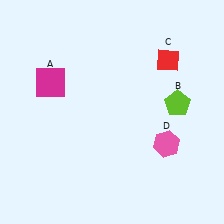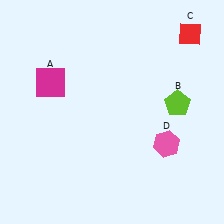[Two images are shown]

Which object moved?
The red diamond (C) moved up.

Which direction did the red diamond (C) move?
The red diamond (C) moved up.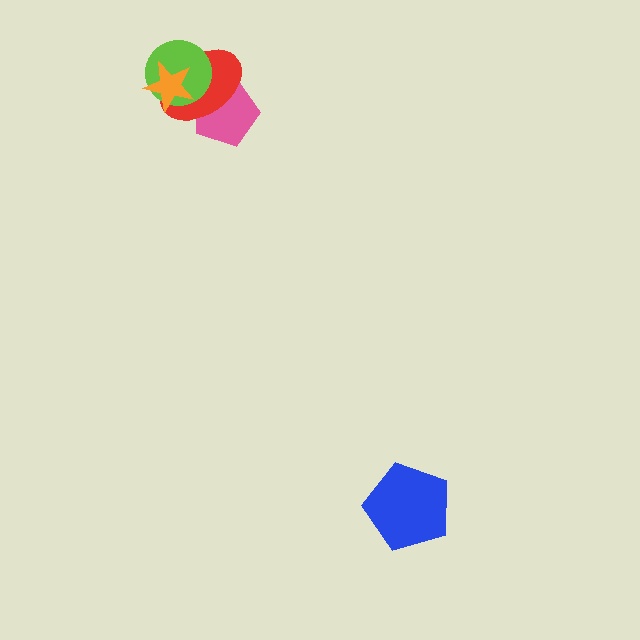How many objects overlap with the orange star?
2 objects overlap with the orange star.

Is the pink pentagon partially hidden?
Yes, it is partially covered by another shape.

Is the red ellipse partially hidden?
Yes, it is partially covered by another shape.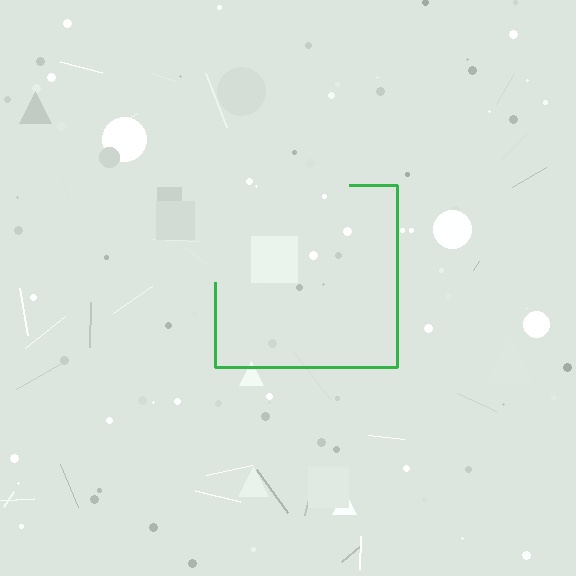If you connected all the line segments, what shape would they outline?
They would outline a square.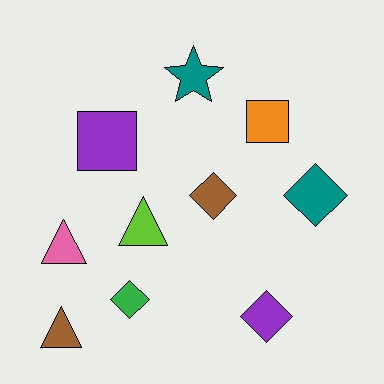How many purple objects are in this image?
There are 2 purple objects.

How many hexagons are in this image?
There are no hexagons.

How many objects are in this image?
There are 10 objects.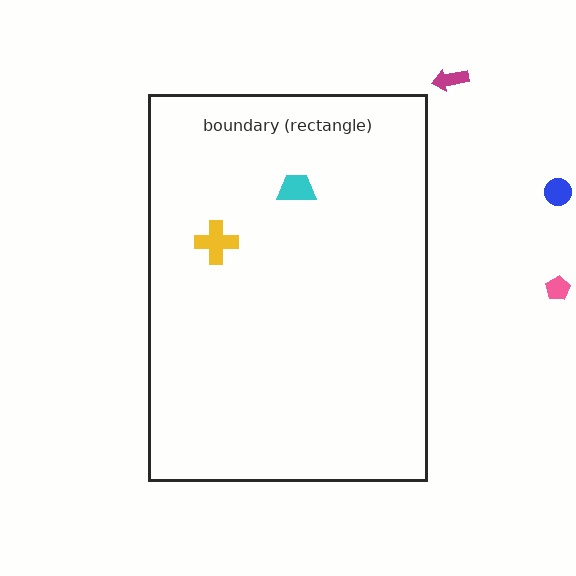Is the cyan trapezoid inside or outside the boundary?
Inside.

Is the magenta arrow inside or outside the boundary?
Outside.